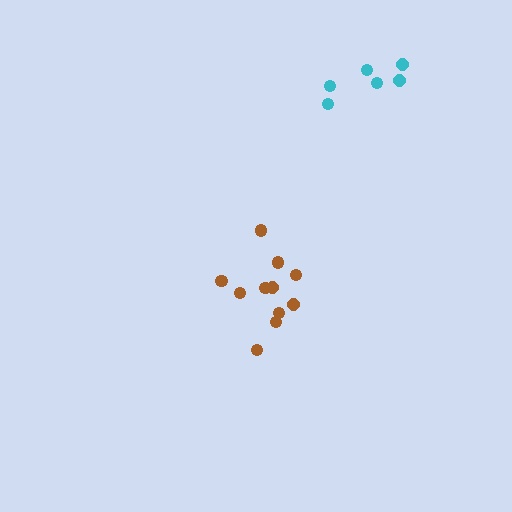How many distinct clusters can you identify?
There are 2 distinct clusters.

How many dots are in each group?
Group 1: 6 dots, Group 2: 11 dots (17 total).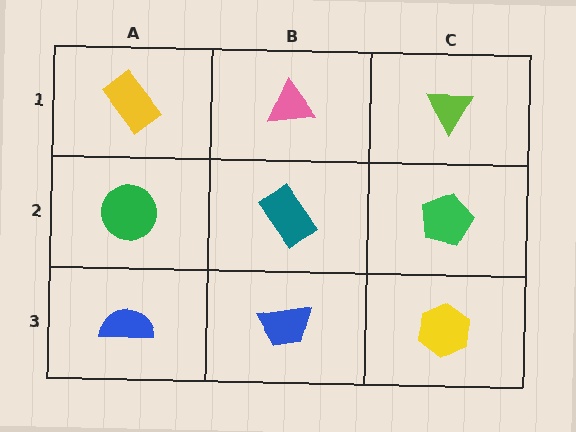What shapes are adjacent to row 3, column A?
A green circle (row 2, column A), a blue trapezoid (row 3, column B).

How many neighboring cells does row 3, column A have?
2.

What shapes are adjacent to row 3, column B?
A teal rectangle (row 2, column B), a blue semicircle (row 3, column A), a yellow hexagon (row 3, column C).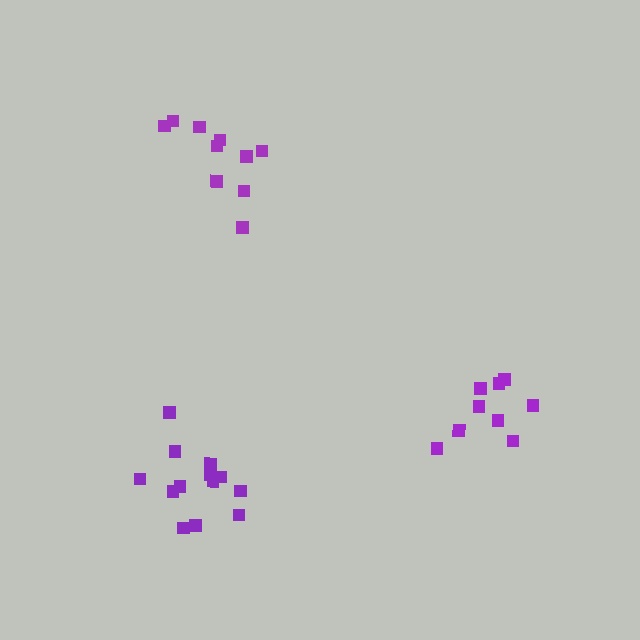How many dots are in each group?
Group 1: 10 dots, Group 2: 13 dots, Group 3: 9 dots (32 total).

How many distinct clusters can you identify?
There are 3 distinct clusters.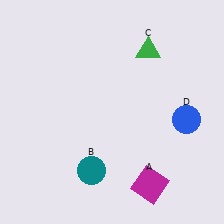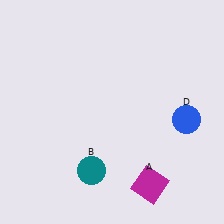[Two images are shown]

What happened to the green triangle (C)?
The green triangle (C) was removed in Image 2. It was in the top-right area of Image 1.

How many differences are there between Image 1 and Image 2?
There is 1 difference between the two images.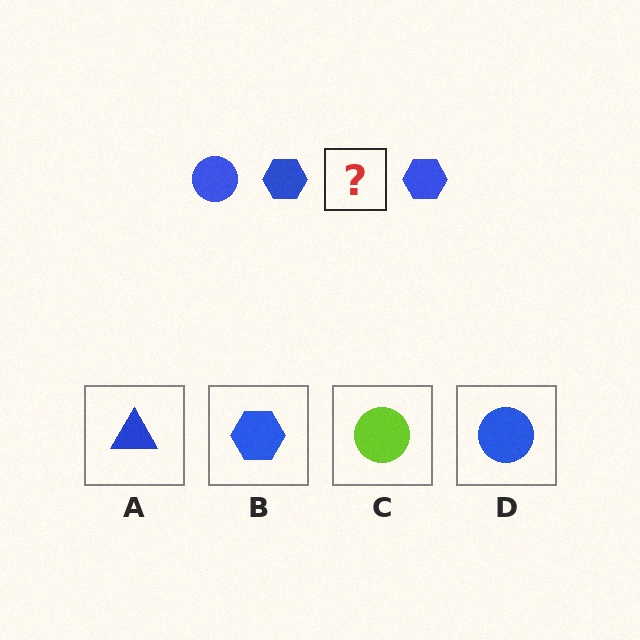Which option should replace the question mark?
Option D.